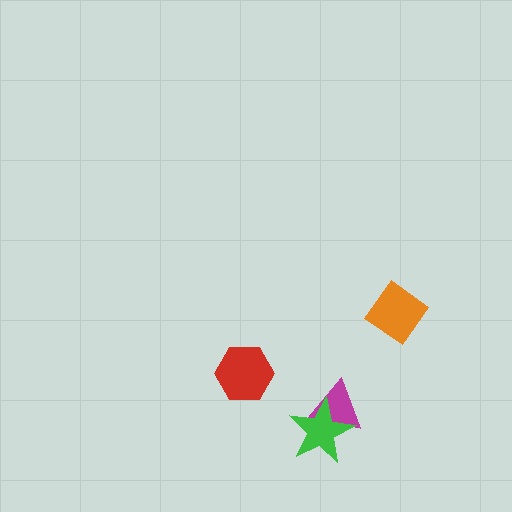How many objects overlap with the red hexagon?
0 objects overlap with the red hexagon.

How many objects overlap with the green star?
1 object overlaps with the green star.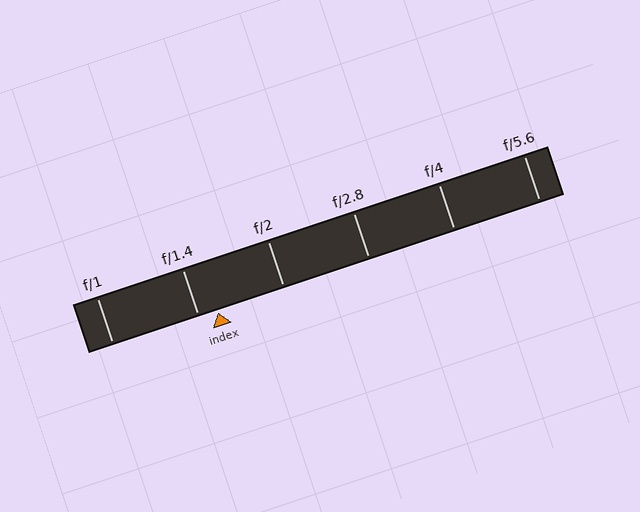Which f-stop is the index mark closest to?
The index mark is closest to f/1.4.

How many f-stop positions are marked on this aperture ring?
There are 6 f-stop positions marked.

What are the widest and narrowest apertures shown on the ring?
The widest aperture shown is f/1 and the narrowest is f/5.6.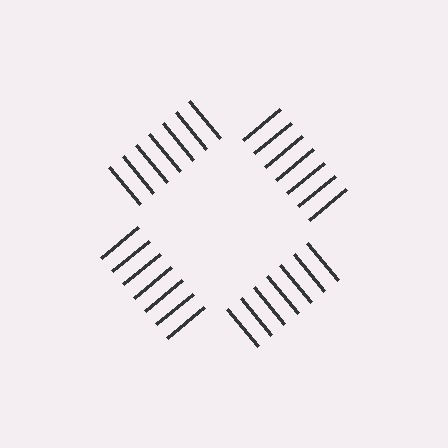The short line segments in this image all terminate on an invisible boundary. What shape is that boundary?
An illusory square — the line segments terminate on its edges but no continuous stroke is drawn.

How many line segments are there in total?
28 — 7 along each of the 4 edges.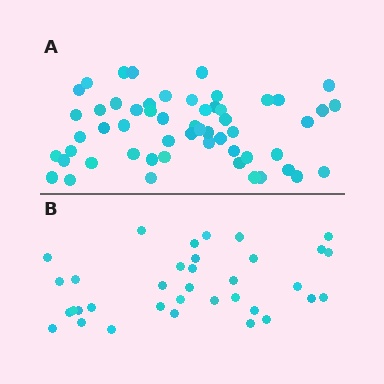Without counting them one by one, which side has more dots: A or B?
Region A (the top region) has more dots.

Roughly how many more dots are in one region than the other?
Region A has approximately 20 more dots than region B.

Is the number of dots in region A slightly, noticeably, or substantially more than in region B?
Region A has substantially more. The ratio is roughly 1.6 to 1.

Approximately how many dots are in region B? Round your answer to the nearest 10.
About 40 dots. (The exact count is 35, which rounds to 40.)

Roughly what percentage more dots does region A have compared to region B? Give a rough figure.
About 55% more.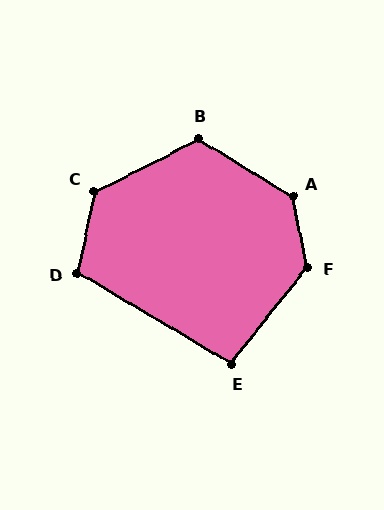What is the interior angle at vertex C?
Approximately 129 degrees (obtuse).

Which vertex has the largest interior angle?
A, at approximately 134 degrees.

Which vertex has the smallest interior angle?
E, at approximately 97 degrees.